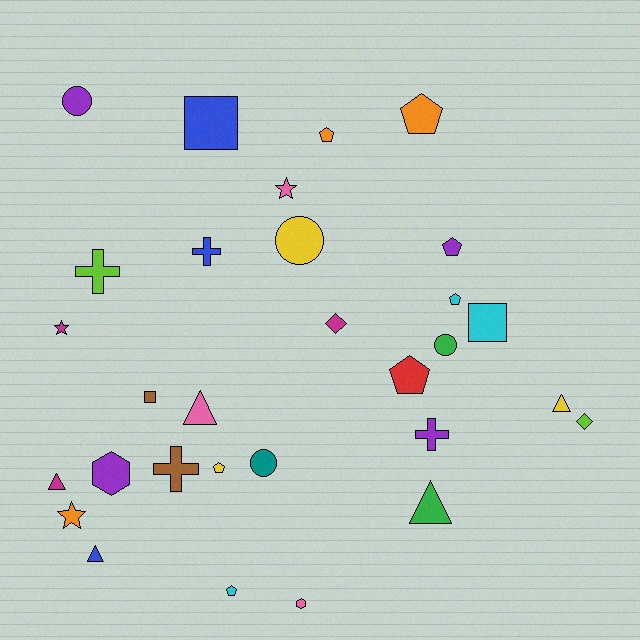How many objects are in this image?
There are 30 objects.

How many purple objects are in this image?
There are 4 purple objects.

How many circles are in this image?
There are 4 circles.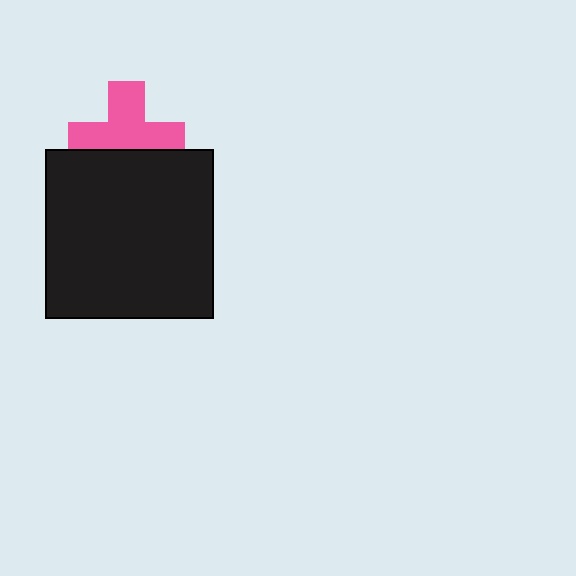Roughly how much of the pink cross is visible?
Most of it is visible (roughly 66%).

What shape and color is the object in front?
The object in front is a black square.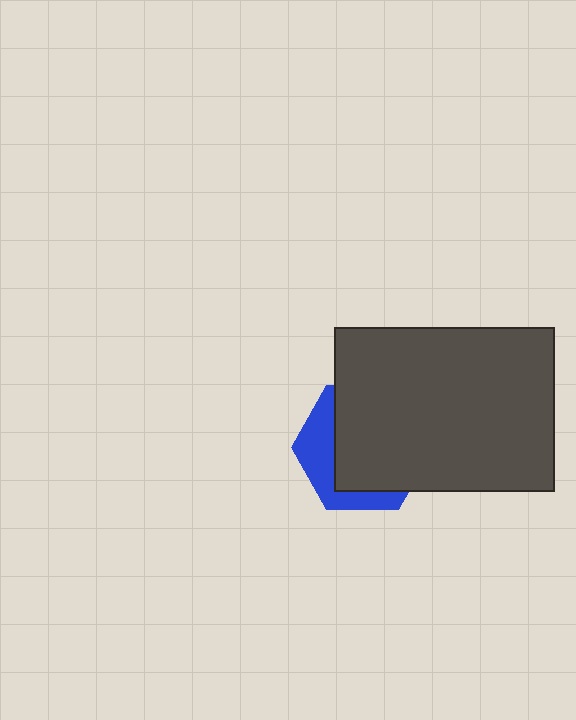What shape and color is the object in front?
The object in front is a dark gray rectangle.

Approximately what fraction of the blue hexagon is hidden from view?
Roughly 67% of the blue hexagon is hidden behind the dark gray rectangle.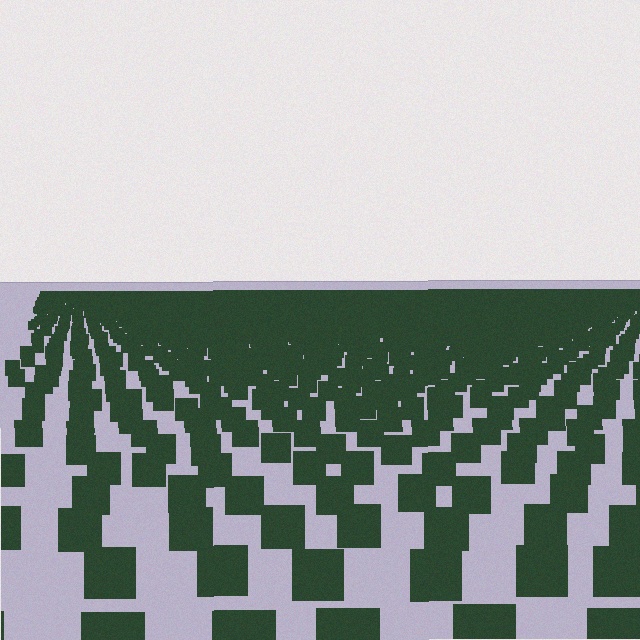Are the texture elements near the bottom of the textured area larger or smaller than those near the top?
Larger. Near the bottom, elements are closer to the viewer and appear at a bigger on-screen size.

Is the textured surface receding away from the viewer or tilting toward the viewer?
The surface is receding away from the viewer. Texture elements get smaller and denser toward the top.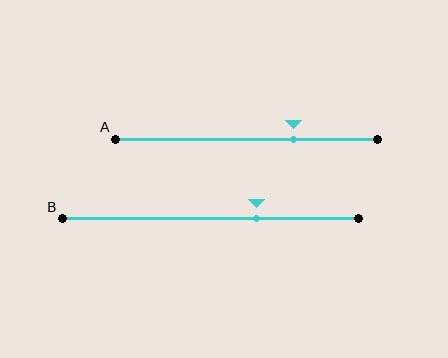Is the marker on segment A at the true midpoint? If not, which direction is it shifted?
No, the marker on segment A is shifted to the right by about 18% of the segment length.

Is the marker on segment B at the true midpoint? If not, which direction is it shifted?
No, the marker on segment B is shifted to the right by about 15% of the segment length.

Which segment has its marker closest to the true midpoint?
Segment B has its marker closest to the true midpoint.